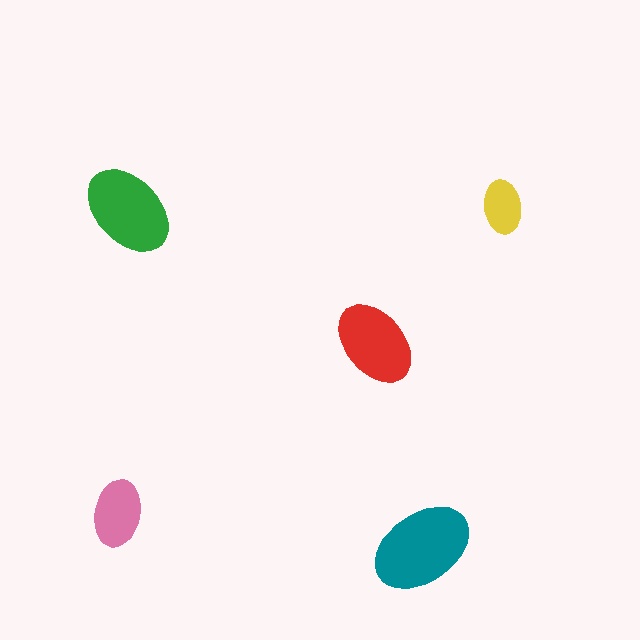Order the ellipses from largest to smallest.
the teal one, the green one, the red one, the pink one, the yellow one.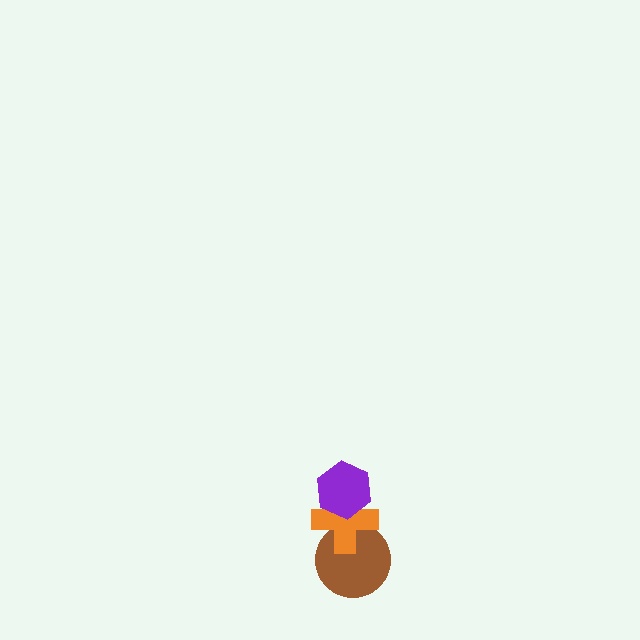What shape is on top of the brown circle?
The orange cross is on top of the brown circle.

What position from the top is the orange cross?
The orange cross is 2nd from the top.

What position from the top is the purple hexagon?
The purple hexagon is 1st from the top.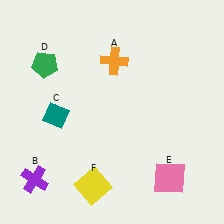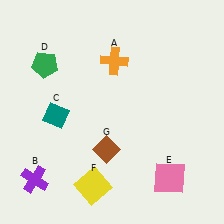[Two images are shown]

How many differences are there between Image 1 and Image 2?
There is 1 difference between the two images.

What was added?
A brown diamond (G) was added in Image 2.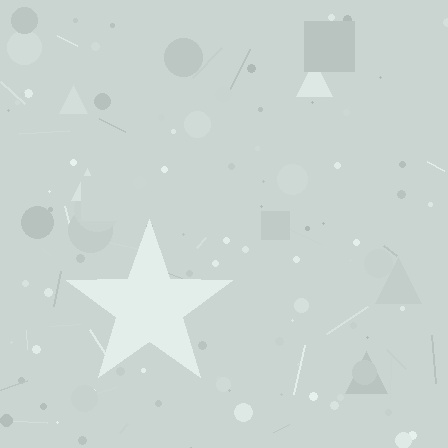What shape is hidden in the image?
A star is hidden in the image.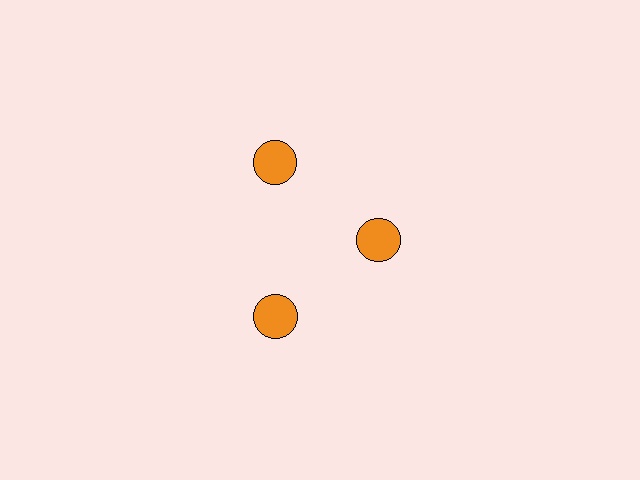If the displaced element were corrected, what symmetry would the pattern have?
It would have 3-fold rotational symmetry — the pattern would map onto itself every 120 degrees.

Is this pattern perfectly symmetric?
No. The 3 orange circles are arranged in a ring, but one element near the 3 o'clock position is pulled inward toward the center, breaking the 3-fold rotational symmetry.